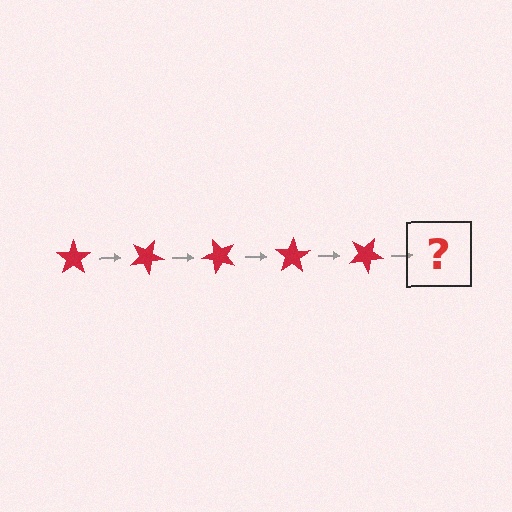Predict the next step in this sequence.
The next step is a red star rotated 125 degrees.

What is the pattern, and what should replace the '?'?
The pattern is that the star rotates 25 degrees each step. The '?' should be a red star rotated 125 degrees.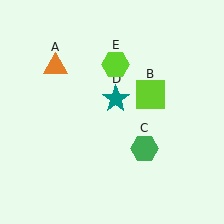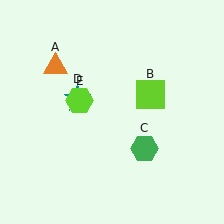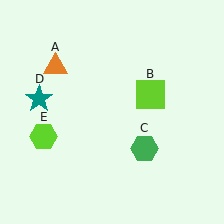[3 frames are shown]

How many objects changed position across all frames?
2 objects changed position: teal star (object D), lime hexagon (object E).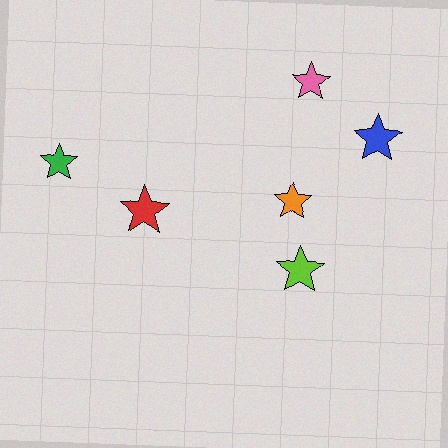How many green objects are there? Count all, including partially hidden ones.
There is 1 green object.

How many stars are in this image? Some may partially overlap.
There are 6 stars.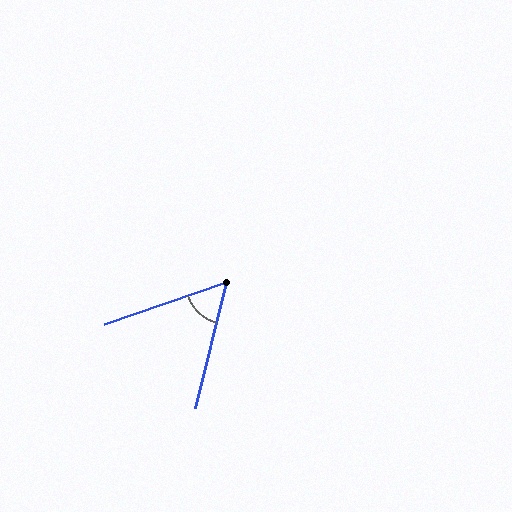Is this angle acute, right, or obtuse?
It is acute.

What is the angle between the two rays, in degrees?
Approximately 57 degrees.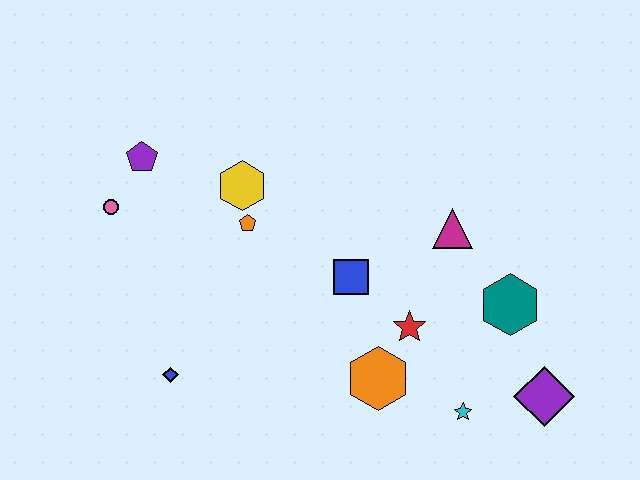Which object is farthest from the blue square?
The pink circle is farthest from the blue square.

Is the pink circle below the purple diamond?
No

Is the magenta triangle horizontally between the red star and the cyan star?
Yes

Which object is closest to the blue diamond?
The orange pentagon is closest to the blue diamond.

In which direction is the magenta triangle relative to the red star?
The magenta triangle is above the red star.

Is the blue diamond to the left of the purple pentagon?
No